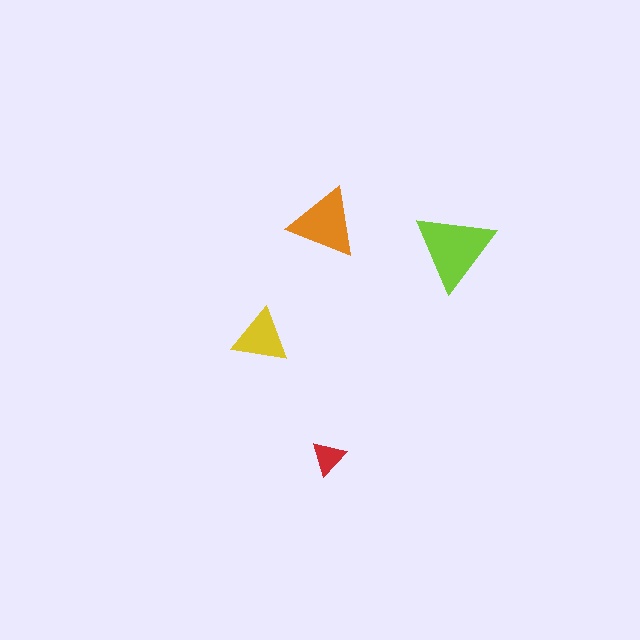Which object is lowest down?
The red triangle is bottommost.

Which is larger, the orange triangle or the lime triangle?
The lime one.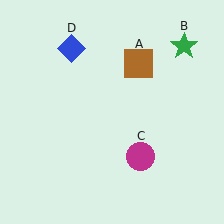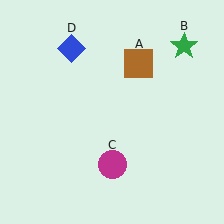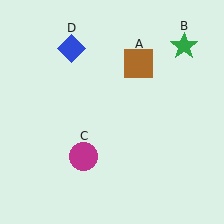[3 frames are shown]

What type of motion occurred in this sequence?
The magenta circle (object C) rotated clockwise around the center of the scene.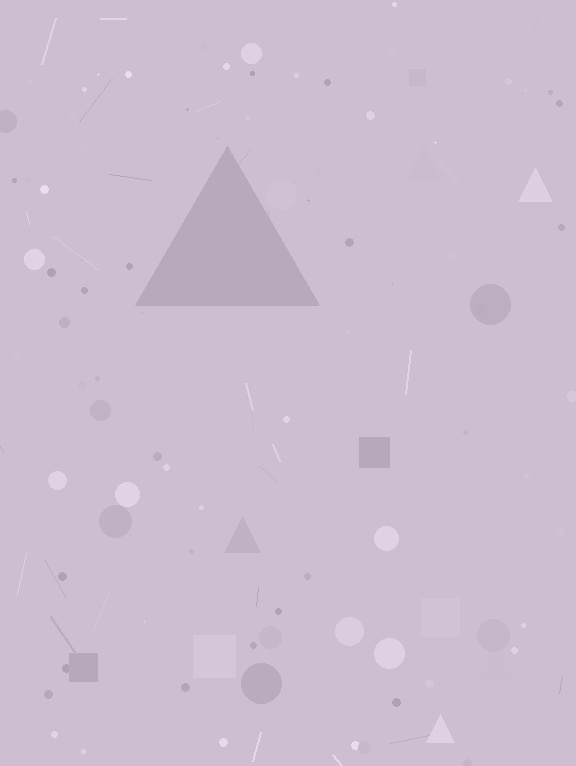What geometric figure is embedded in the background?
A triangle is embedded in the background.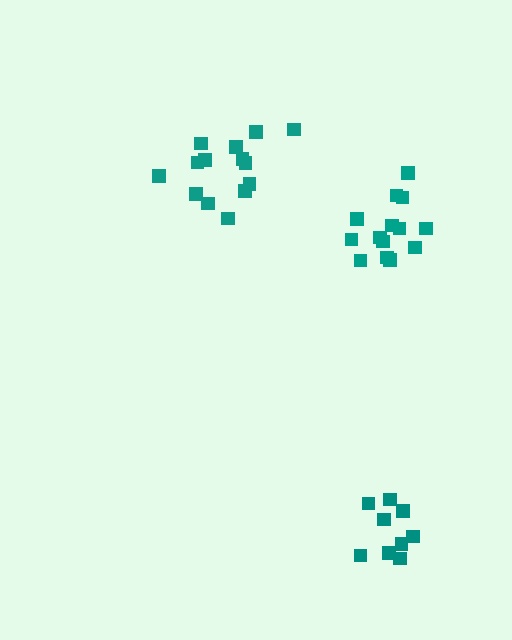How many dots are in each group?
Group 1: 14 dots, Group 2: 9 dots, Group 3: 14 dots (37 total).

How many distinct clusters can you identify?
There are 3 distinct clusters.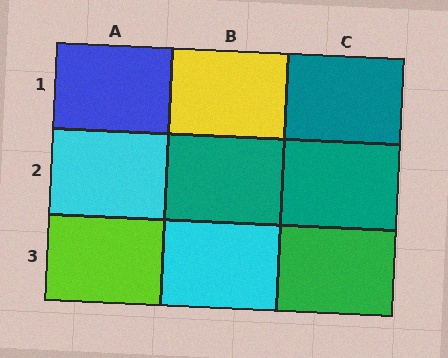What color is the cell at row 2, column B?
Teal.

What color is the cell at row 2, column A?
Cyan.